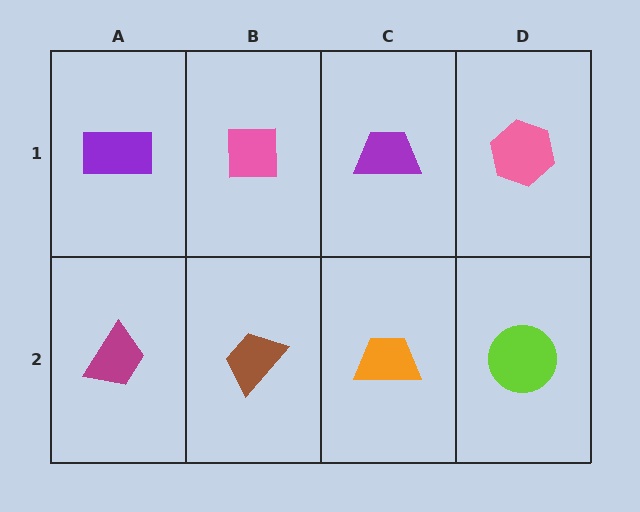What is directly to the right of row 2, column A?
A brown trapezoid.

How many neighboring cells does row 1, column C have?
3.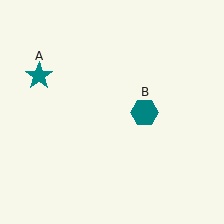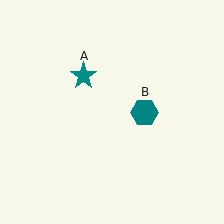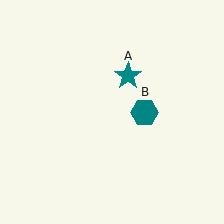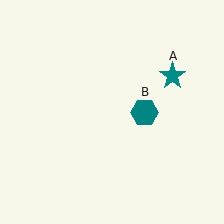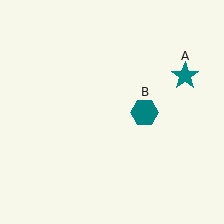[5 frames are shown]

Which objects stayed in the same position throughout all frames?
Teal hexagon (object B) remained stationary.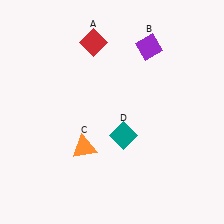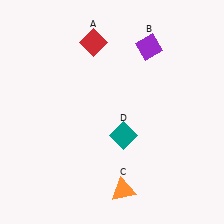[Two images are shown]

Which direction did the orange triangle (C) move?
The orange triangle (C) moved down.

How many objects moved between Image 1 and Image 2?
1 object moved between the two images.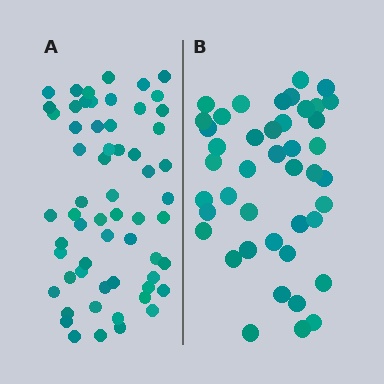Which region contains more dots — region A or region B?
Region A (the left region) has more dots.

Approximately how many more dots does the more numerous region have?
Region A has approximately 15 more dots than region B.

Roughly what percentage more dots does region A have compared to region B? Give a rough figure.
About 40% more.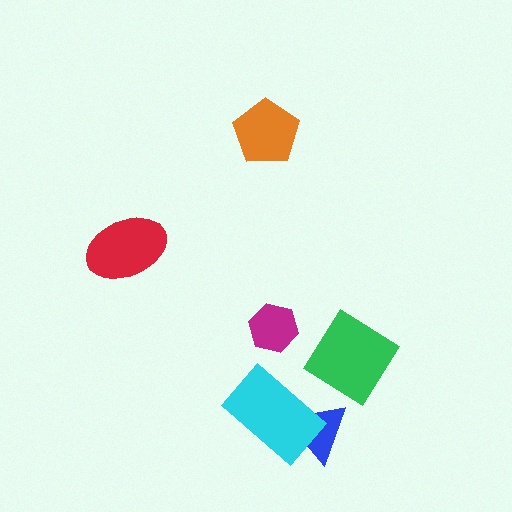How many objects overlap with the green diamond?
0 objects overlap with the green diamond.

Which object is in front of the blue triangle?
The cyan rectangle is in front of the blue triangle.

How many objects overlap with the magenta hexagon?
0 objects overlap with the magenta hexagon.